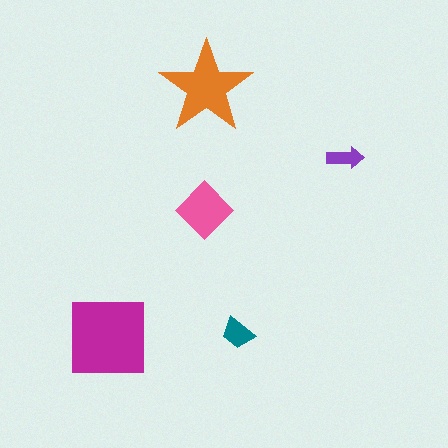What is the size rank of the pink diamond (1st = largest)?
3rd.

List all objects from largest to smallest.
The magenta square, the orange star, the pink diamond, the teal trapezoid, the purple arrow.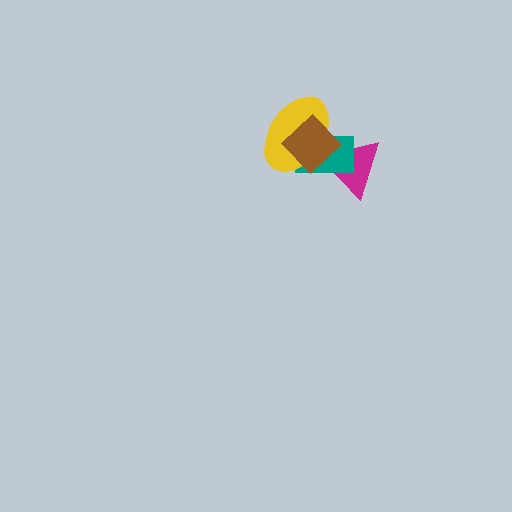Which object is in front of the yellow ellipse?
The brown diamond is in front of the yellow ellipse.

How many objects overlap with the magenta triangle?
3 objects overlap with the magenta triangle.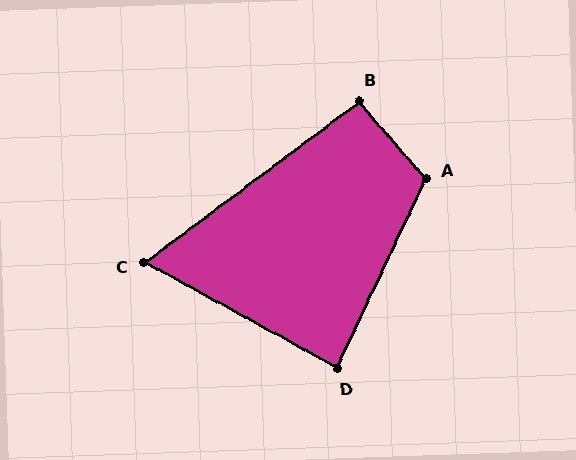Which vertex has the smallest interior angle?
C, at approximately 66 degrees.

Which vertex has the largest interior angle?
A, at approximately 114 degrees.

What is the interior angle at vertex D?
Approximately 86 degrees (approximately right).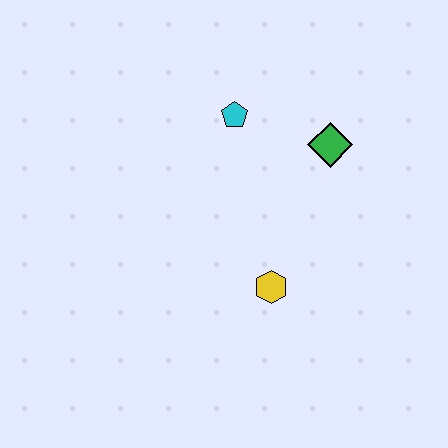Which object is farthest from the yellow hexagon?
The cyan pentagon is farthest from the yellow hexagon.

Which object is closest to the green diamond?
The cyan pentagon is closest to the green diamond.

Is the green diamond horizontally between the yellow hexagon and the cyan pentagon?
No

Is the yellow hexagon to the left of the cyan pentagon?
No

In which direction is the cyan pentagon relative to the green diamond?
The cyan pentagon is to the left of the green diamond.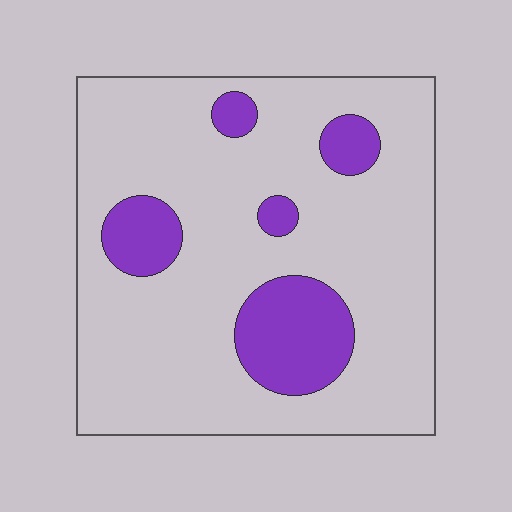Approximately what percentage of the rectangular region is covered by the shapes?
Approximately 20%.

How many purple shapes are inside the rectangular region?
5.